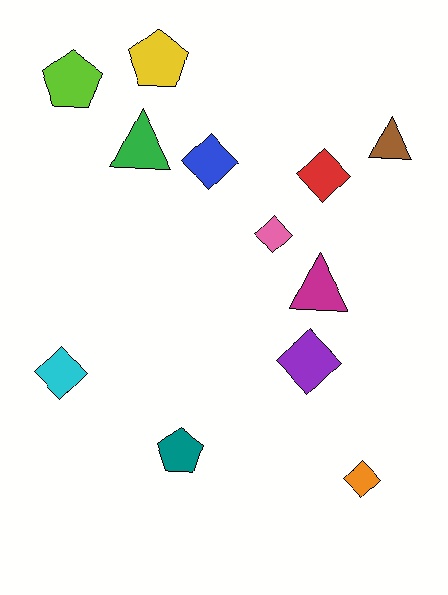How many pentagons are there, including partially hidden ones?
There are 3 pentagons.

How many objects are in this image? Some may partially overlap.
There are 12 objects.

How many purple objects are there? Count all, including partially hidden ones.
There is 1 purple object.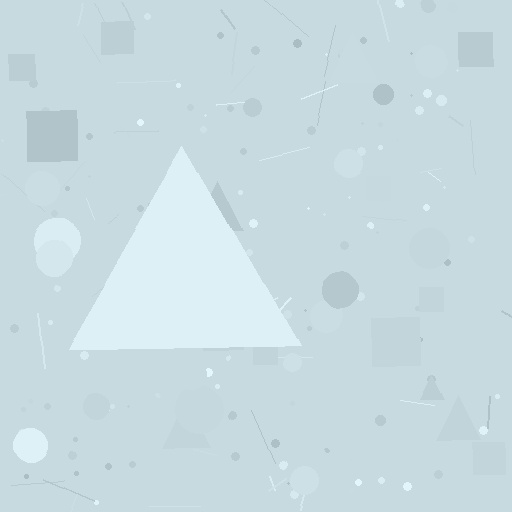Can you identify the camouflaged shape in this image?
The camouflaged shape is a triangle.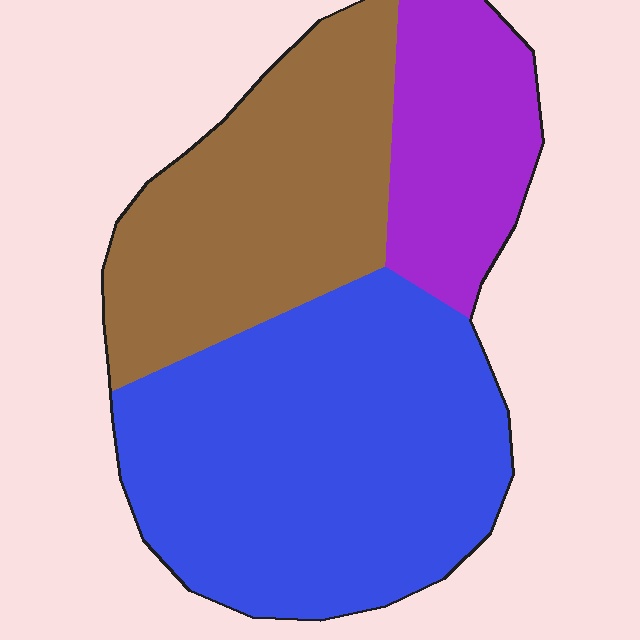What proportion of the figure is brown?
Brown takes up between a sixth and a third of the figure.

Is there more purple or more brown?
Brown.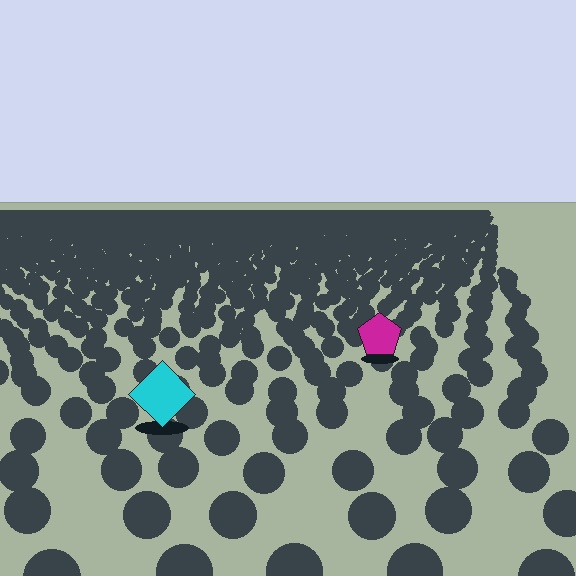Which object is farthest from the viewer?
The magenta pentagon is farthest from the viewer. It appears smaller and the ground texture around it is denser.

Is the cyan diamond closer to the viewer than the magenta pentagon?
Yes. The cyan diamond is closer — you can tell from the texture gradient: the ground texture is coarser near it.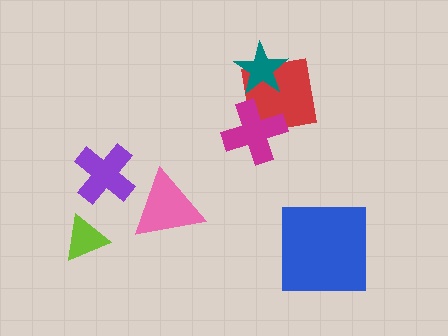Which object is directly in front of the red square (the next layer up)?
The teal star is directly in front of the red square.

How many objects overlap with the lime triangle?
0 objects overlap with the lime triangle.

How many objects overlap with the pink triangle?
0 objects overlap with the pink triangle.